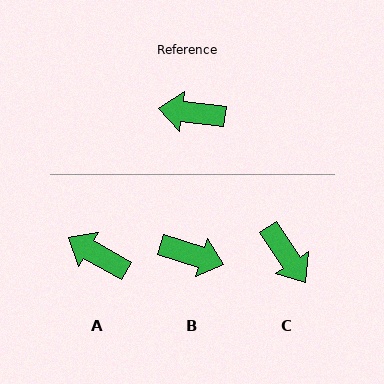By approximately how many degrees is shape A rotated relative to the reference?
Approximately 23 degrees clockwise.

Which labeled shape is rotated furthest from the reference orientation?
B, about 170 degrees away.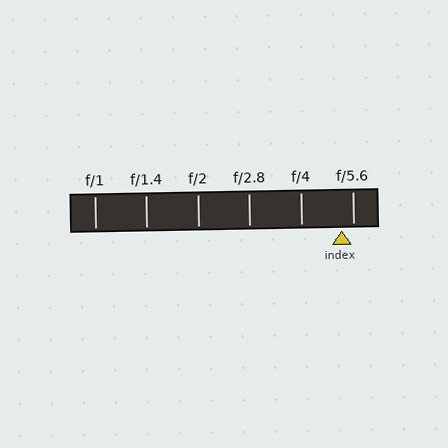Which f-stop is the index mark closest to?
The index mark is closest to f/5.6.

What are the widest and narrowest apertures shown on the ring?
The widest aperture shown is f/1 and the narrowest is f/5.6.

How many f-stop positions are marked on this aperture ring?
There are 6 f-stop positions marked.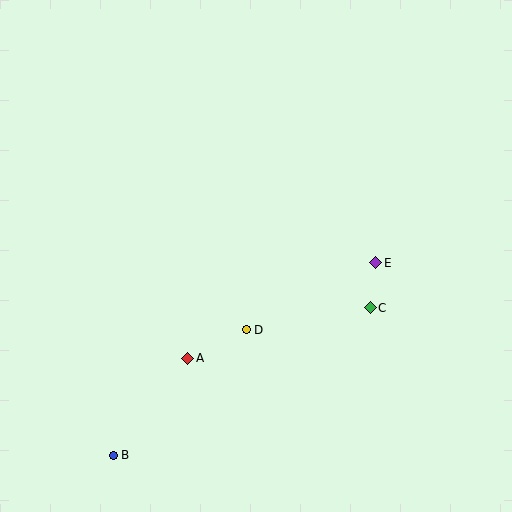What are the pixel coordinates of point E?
Point E is at (376, 263).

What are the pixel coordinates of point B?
Point B is at (113, 455).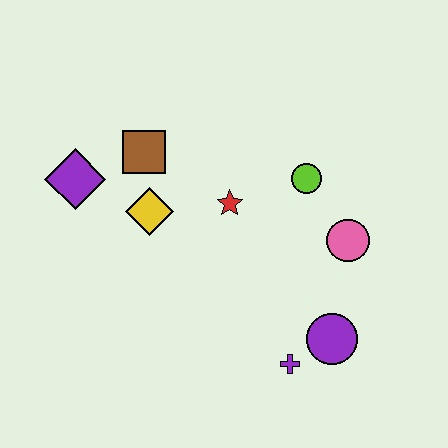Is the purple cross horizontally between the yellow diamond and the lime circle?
Yes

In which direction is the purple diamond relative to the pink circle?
The purple diamond is to the left of the pink circle.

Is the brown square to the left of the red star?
Yes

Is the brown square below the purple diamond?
No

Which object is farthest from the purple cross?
The purple diamond is farthest from the purple cross.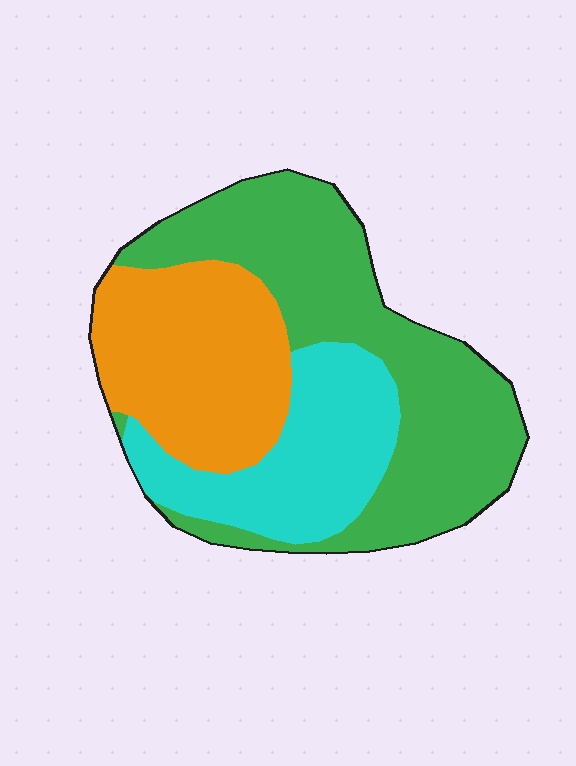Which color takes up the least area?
Cyan, at roughly 25%.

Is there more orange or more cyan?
Orange.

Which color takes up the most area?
Green, at roughly 45%.